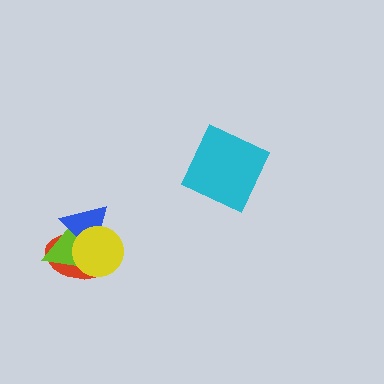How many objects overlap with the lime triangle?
3 objects overlap with the lime triangle.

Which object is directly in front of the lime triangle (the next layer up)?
The blue triangle is directly in front of the lime triangle.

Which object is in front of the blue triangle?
The yellow circle is in front of the blue triangle.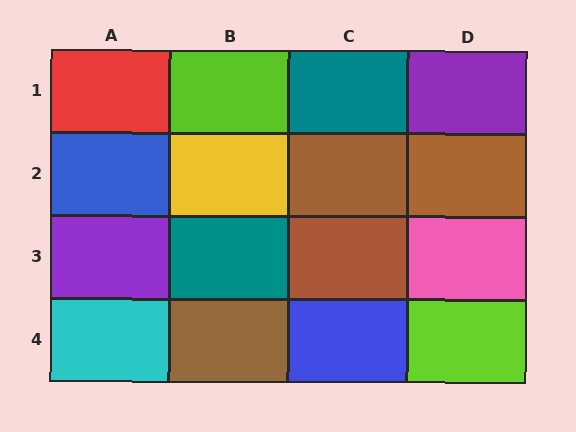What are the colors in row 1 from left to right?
Red, lime, teal, purple.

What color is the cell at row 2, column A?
Blue.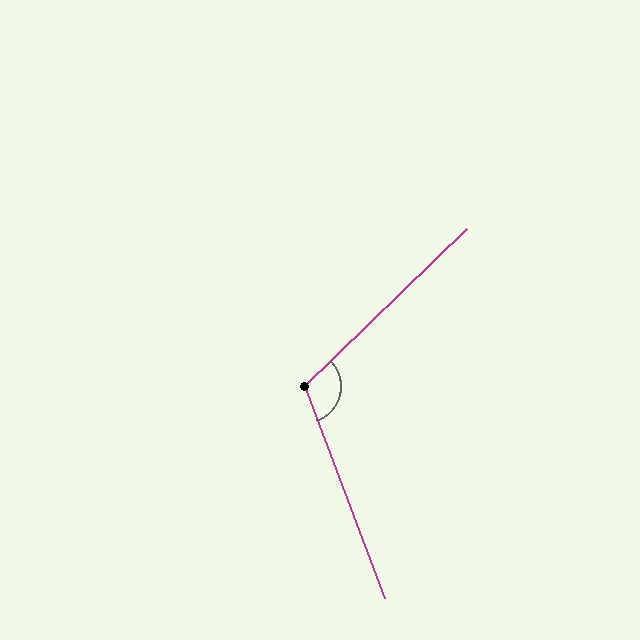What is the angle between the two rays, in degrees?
Approximately 114 degrees.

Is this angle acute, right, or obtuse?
It is obtuse.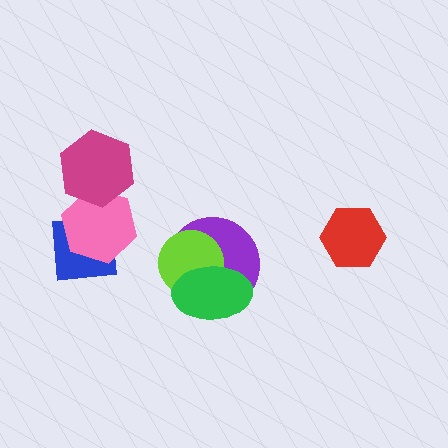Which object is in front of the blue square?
The pink hexagon is in front of the blue square.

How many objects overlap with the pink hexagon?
2 objects overlap with the pink hexagon.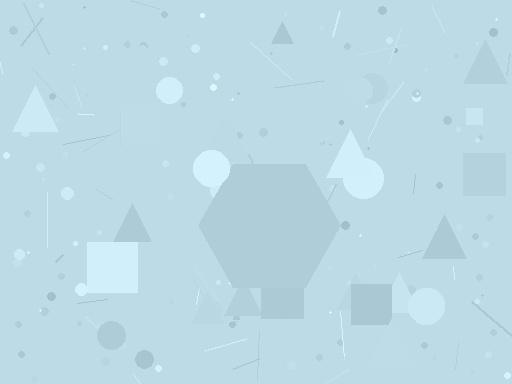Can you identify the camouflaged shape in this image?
The camouflaged shape is a hexagon.